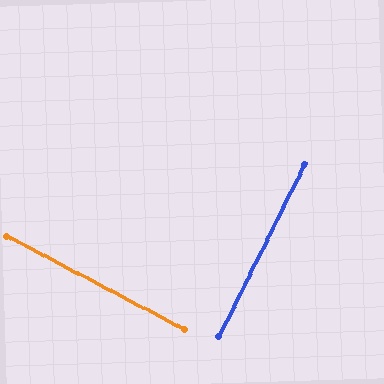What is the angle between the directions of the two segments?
Approximately 89 degrees.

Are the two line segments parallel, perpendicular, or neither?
Perpendicular — they meet at approximately 89°.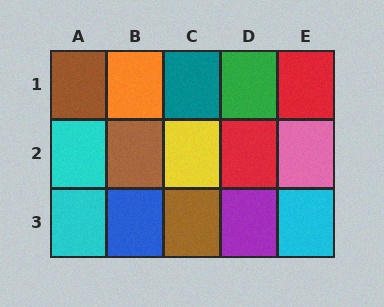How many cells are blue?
1 cell is blue.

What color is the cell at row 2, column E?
Pink.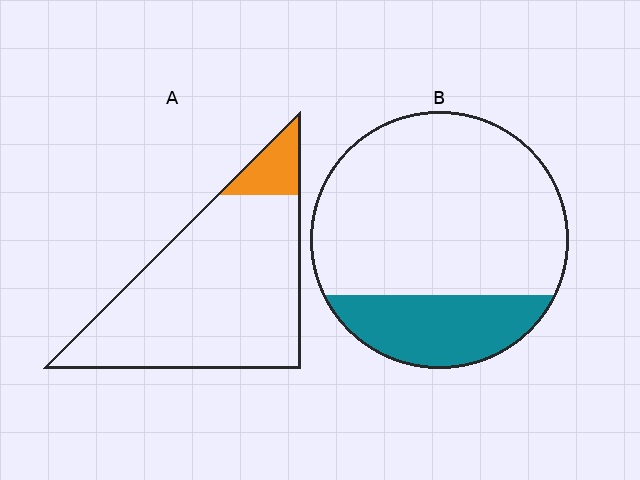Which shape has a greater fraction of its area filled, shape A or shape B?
Shape B.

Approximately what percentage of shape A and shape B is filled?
A is approximately 10% and B is approximately 25%.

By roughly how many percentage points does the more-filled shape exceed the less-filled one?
By roughly 15 percentage points (B over A).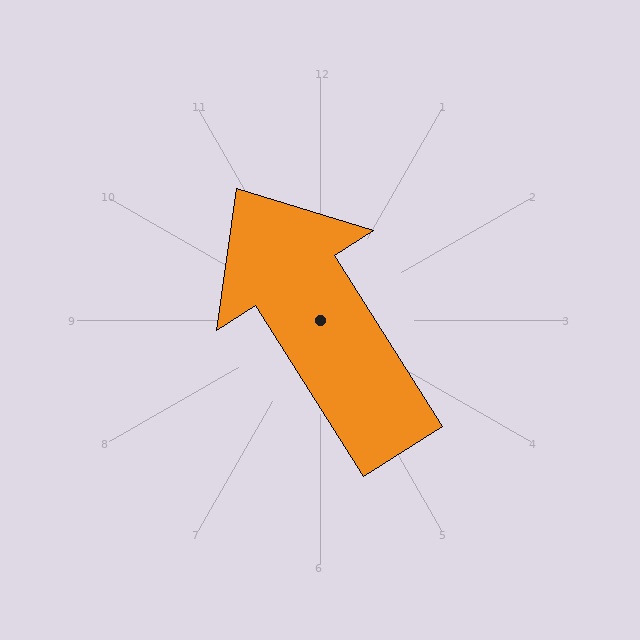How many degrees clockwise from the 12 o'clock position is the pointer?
Approximately 328 degrees.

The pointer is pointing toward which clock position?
Roughly 11 o'clock.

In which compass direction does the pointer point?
Northwest.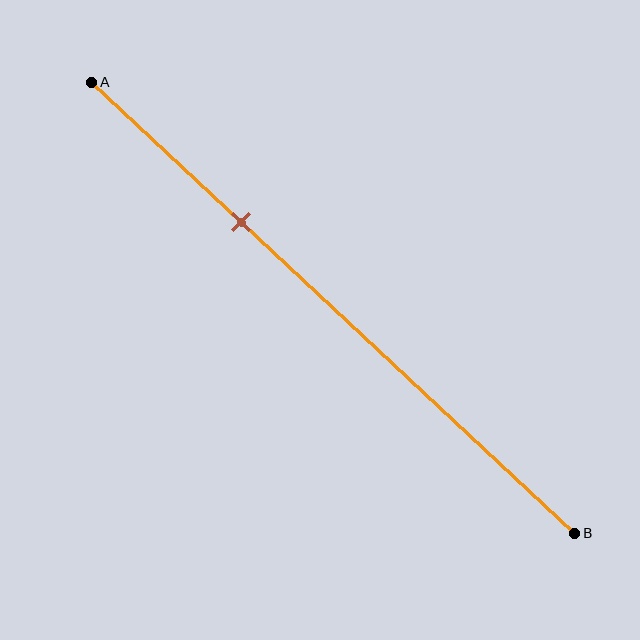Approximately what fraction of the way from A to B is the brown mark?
The brown mark is approximately 30% of the way from A to B.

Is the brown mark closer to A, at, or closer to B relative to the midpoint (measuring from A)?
The brown mark is closer to point A than the midpoint of segment AB.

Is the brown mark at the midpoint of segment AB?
No, the mark is at about 30% from A, not at the 50% midpoint.